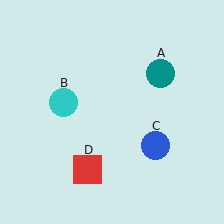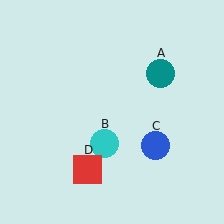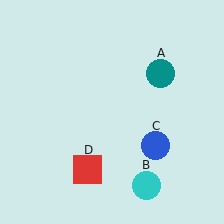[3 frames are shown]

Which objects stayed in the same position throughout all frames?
Teal circle (object A) and blue circle (object C) and red square (object D) remained stationary.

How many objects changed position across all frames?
1 object changed position: cyan circle (object B).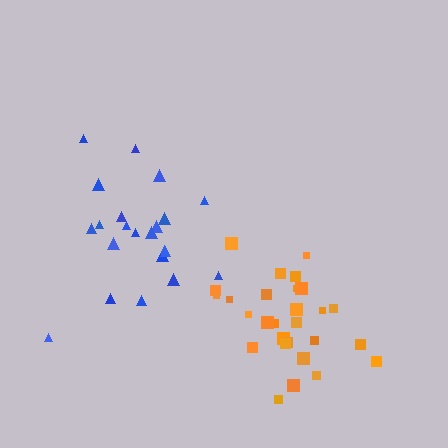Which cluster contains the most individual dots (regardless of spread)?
Orange (29).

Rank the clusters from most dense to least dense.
orange, blue.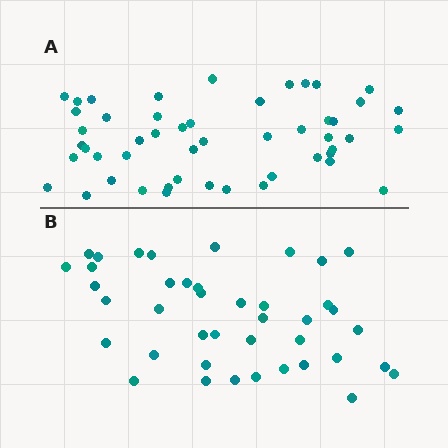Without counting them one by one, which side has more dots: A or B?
Region A (the top region) has more dots.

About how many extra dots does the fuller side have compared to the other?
Region A has roughly 8 or so more dots than region B.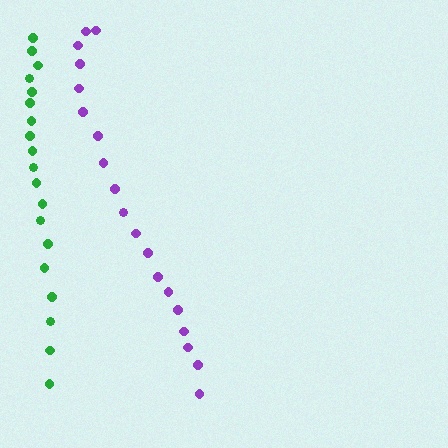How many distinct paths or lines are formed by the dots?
There are 2 distinct paths.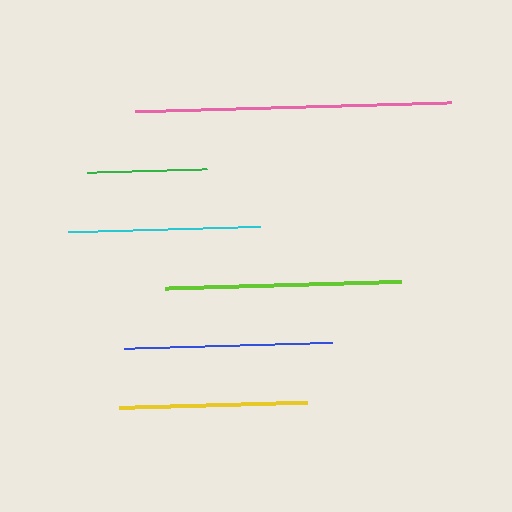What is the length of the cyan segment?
The cyan segment is approximately 192 pixels long.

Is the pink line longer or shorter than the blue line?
The pink line is longer than the blue line.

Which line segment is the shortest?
The green line is the shortest at approximately 120 pixels.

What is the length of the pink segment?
The pink segment is approximately 316 pixels long.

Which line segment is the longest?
The pink line is the longest at approximately 316 pixels.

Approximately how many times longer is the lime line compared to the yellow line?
The lime line is approximately 1.3 times the length of the yellow line.